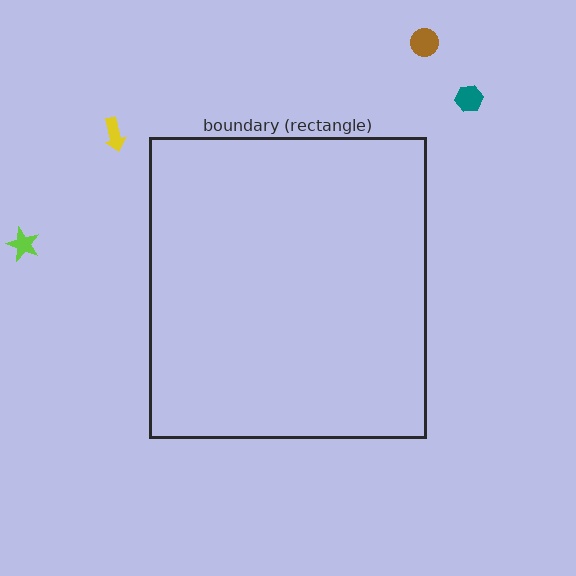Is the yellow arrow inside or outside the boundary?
Outside.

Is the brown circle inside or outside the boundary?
Outside.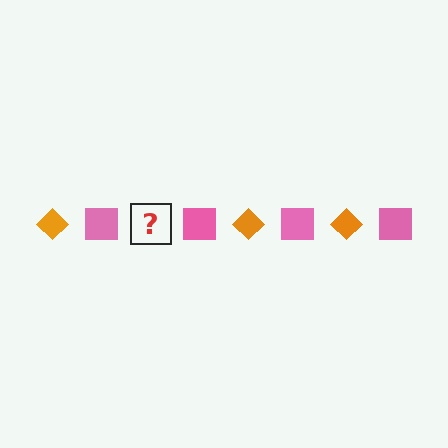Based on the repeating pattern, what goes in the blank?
The blank should be an orange diamond.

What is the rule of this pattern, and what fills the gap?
The rule is that the pattern alternates between orange diamond and pink square. The gap should be filled with an orange diamond.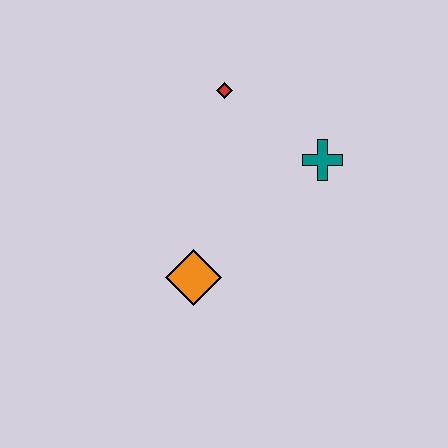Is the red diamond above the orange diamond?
Yes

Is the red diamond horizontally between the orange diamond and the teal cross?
Yes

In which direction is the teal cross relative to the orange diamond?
The teal cross is to the right of the orange diamond.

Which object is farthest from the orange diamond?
The red diamond is farthest from the orange diamond.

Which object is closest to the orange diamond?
The teal cross is closest to the orange diamond.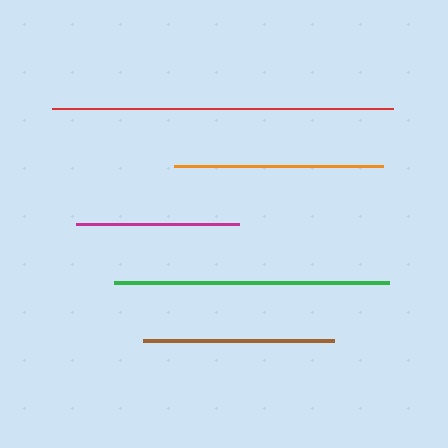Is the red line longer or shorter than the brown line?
The red line is longer than the brown line.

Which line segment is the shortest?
The magenta line is the shortest at approximately 163 pixels.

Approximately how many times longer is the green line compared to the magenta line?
The green line is approximately 1.7 times the length of the magenta line.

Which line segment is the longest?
The red line is the longest at approximately 340 pixels.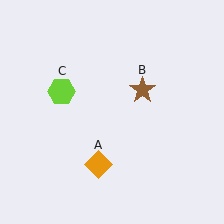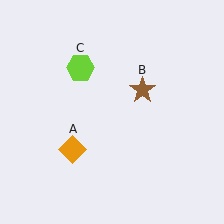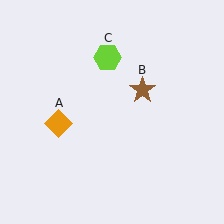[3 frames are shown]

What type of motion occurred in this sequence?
The orange diamond (object A), lime hexagon (object C) rotated clockwise around the center of the scene.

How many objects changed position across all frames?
2 objects changed position: orange diamond (object A), lime hexagon (object C).